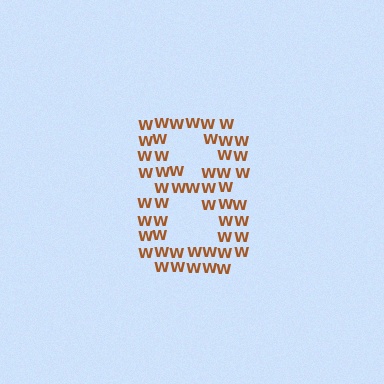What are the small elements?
The small elements are letter W's.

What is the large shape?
The large shape is the digit 8.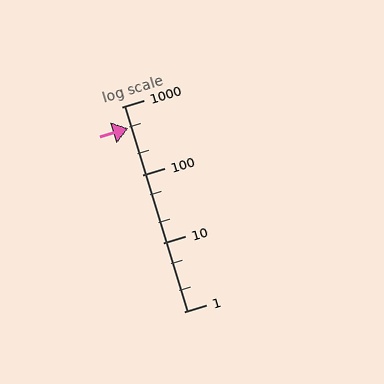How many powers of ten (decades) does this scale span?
The scale spans 3 decades, from 1 to 1000.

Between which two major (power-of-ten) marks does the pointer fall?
The pointer is between 100 and 1000.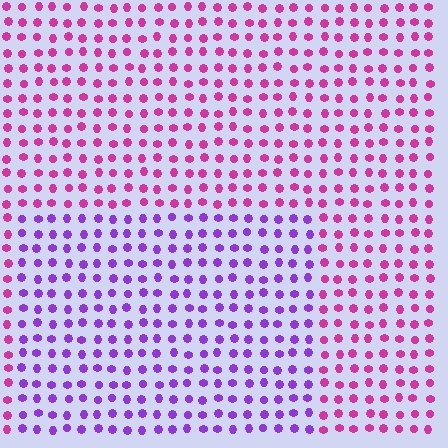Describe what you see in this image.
The image is filled with small magenta elements in a uniform arrangement. A rectangle-shaped region is visible where the elements are tinted to a slightly different hue, forming a subtle color boundary.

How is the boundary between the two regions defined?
The boundary is defined purely by a slight shift in hue (about 45 degrees). Spacing, size, and orientation are identical on both sides.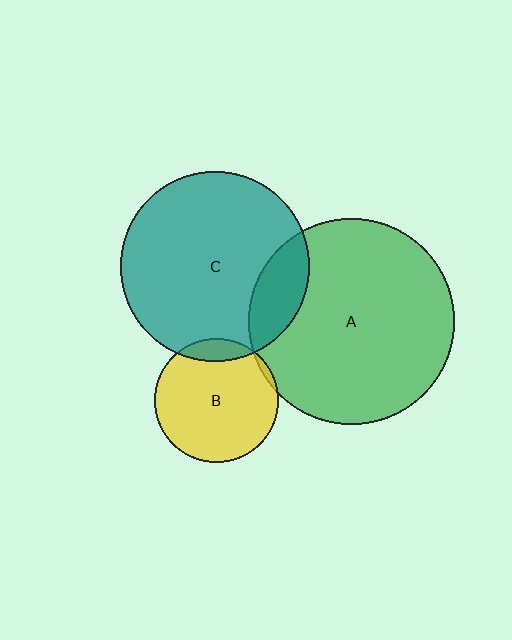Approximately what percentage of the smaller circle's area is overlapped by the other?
Approximately 5%.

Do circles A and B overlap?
Yes.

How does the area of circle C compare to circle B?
Approximately 2.3 times.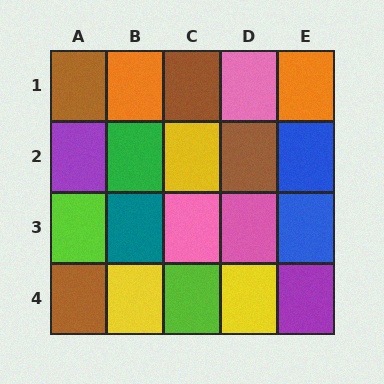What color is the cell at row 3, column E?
Blue.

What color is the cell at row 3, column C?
Pink.